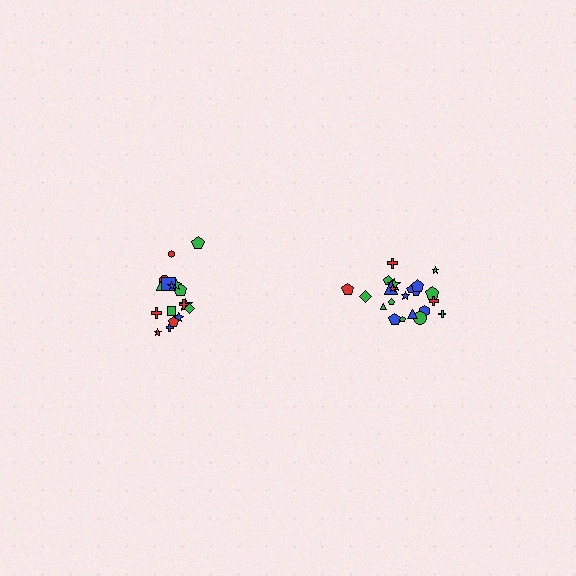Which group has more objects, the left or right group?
The right group.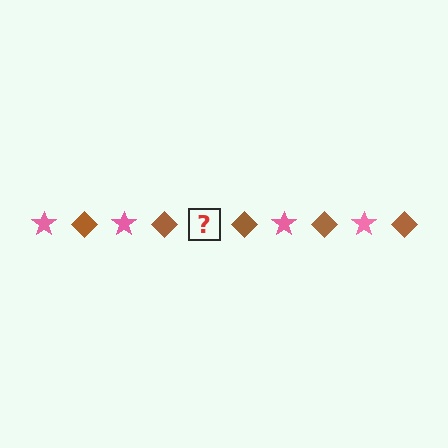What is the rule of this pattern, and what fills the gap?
The rule is that the pattern alternates between pink star and brown diamond. The gap should be filled with a pink star.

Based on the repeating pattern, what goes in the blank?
The blank should be a pink star.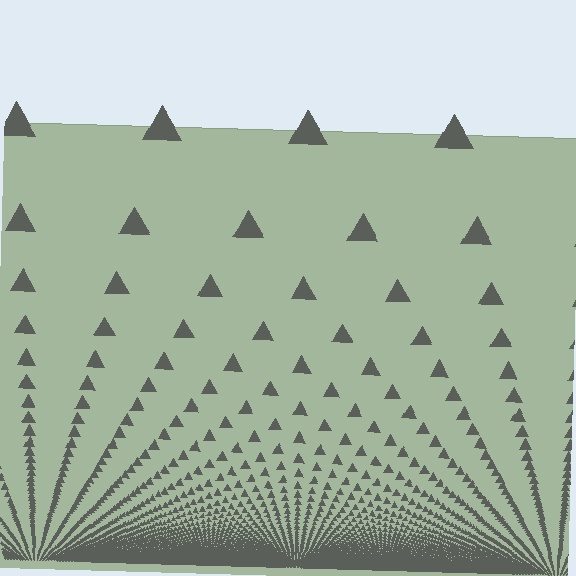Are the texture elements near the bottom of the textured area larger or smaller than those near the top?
Smaller. The gradient is inverted — elements near the bottom are smaller and denser.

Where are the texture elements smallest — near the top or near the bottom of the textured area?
Near the bottom.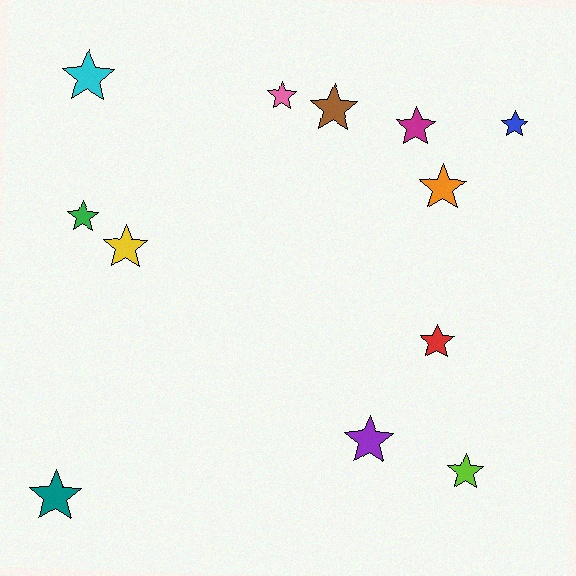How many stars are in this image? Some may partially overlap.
There are 12 stars.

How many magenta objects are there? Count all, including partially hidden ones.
There is 1 magenta object.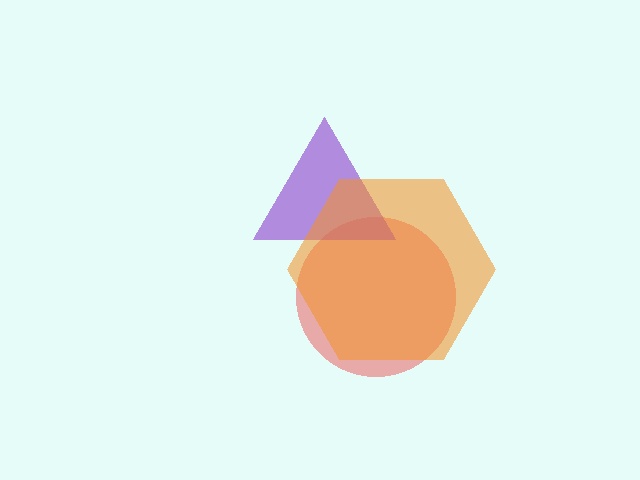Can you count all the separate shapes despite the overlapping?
Yes, there are 3 separate shapes.